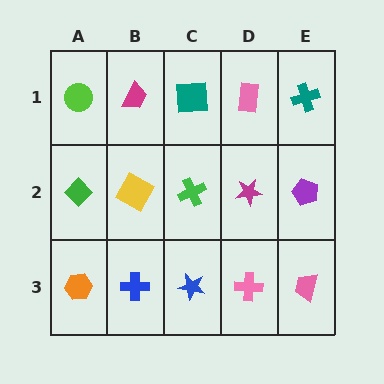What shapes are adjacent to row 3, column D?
A magenta star (row 2, column D), a blue star (row 3, column C), a pink trapezoid (row 3, column E).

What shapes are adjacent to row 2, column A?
A lime circle (row 1, column A), an orange hexagon (row 3, column A), a yellow square (row 2, column B).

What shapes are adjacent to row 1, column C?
A green cross (row 2, column C), a magenta trapezoid (row 1, column B), a pink rectangle (row 1, column D).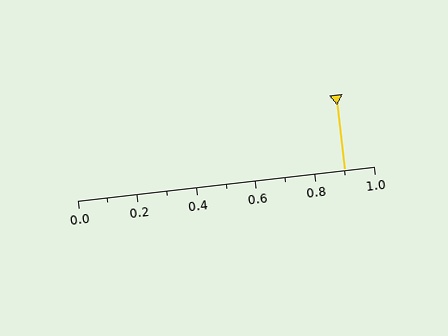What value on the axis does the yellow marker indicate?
The marker indicates approximately 0.9.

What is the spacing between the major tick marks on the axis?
The major ticks are spaced 0.2 apart.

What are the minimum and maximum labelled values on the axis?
The axis runs from 0.0 to 1.0.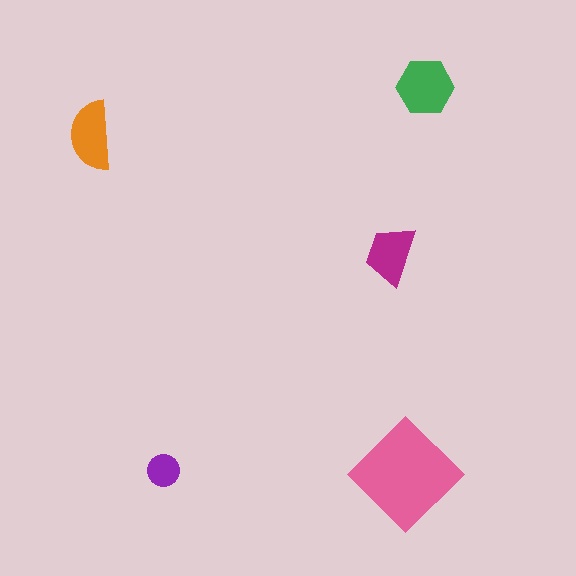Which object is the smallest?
The purple circle.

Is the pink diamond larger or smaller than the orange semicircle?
Larger.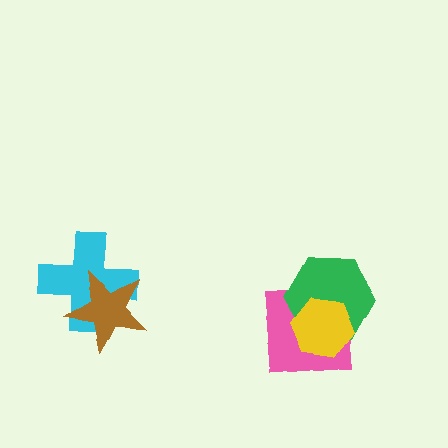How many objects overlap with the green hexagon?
2 objects overlap with the green hexagon.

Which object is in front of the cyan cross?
The brown star is in front of the cyan cross.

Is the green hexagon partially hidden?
Yes, it is partially covered by another shape.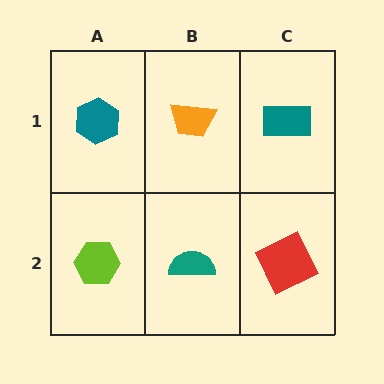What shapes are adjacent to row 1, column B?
A teal semicircle (row 2, column B), a teal hexagon (row 1, column A), a teal rectangle (row 1, column C).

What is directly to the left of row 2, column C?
A teal semicircle.